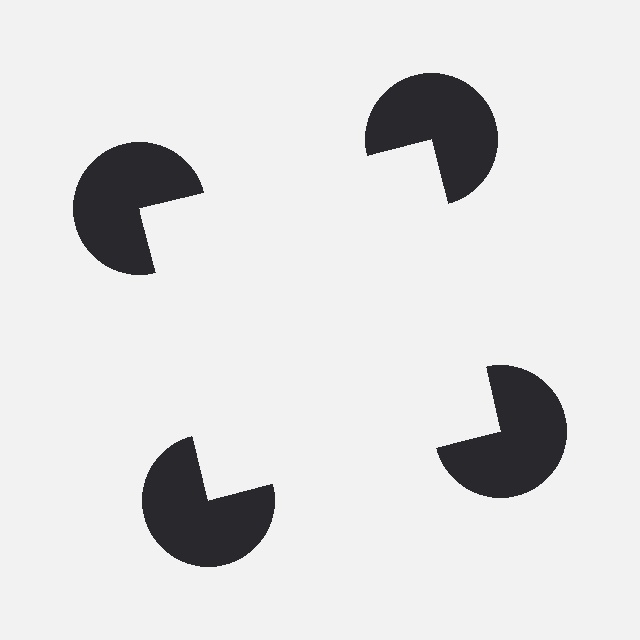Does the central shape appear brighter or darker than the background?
It typically appears slightly brighter than the background, even though no actual brightness change is drawn.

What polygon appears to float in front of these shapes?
An illusory square — its edges are inferred from the aligned wedge cuts in the pac-man discs, not physically drawn.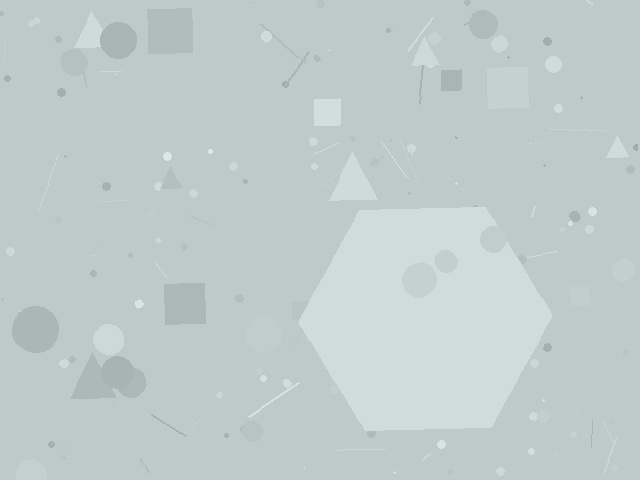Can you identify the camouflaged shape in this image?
The camouflaged shape is a hexagon.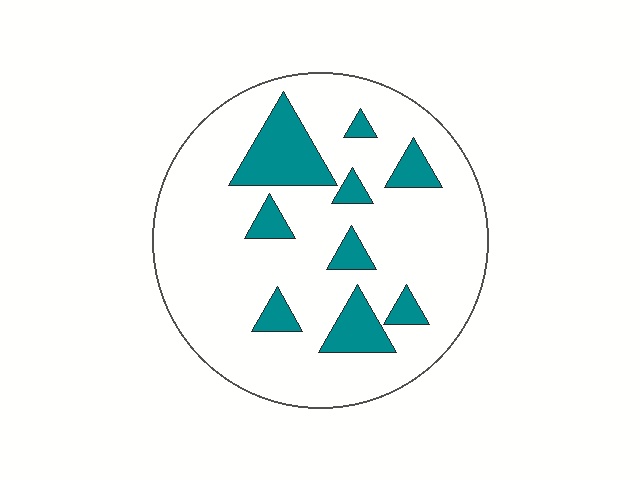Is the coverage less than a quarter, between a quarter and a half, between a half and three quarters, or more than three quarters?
Less than a quarter.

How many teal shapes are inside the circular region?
9.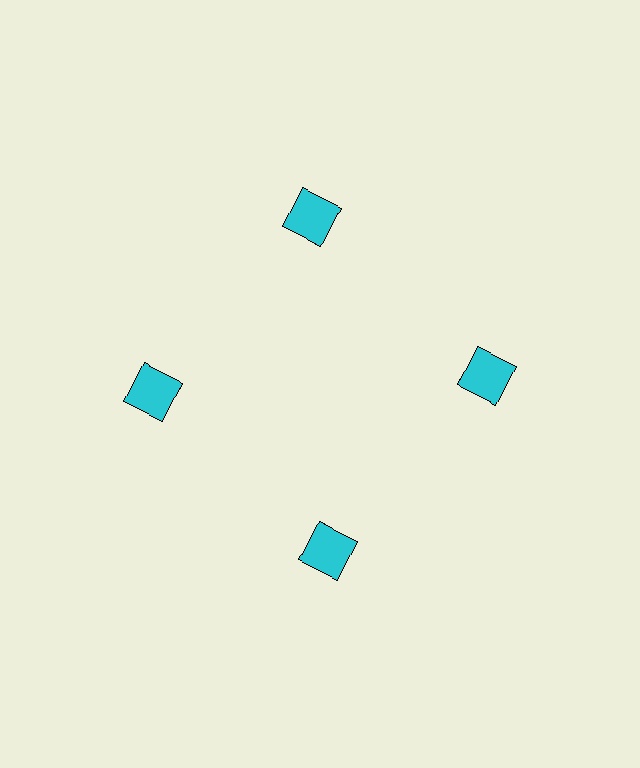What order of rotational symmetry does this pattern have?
This pattern has 4-fold rotational symmetry.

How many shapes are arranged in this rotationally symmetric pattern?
There are 4 shapes, arranged in 4 groups of 1.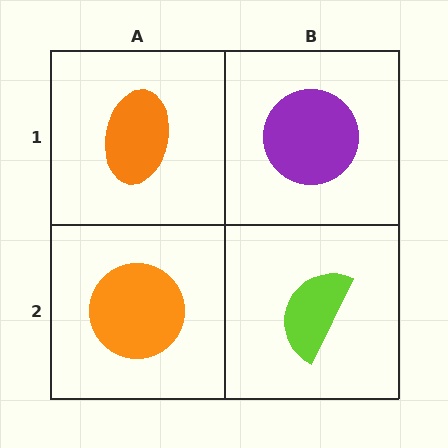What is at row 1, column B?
A purple circle.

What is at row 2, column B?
A lime semicircle.